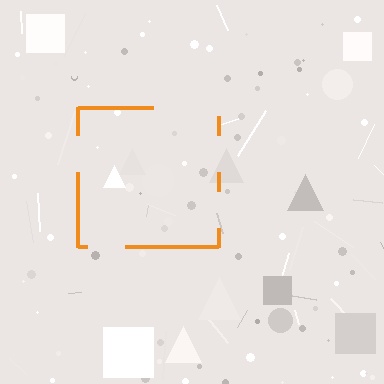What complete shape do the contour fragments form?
The contour fragments form a square.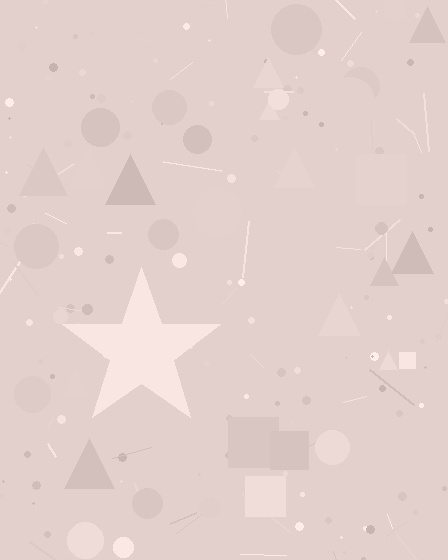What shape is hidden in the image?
A star is hidden in the image.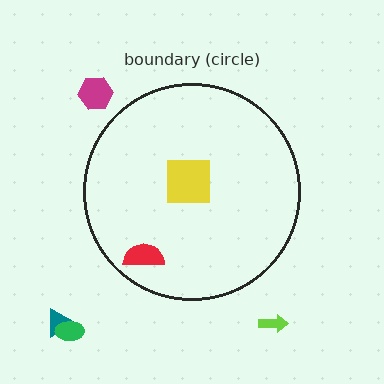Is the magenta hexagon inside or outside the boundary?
Outside.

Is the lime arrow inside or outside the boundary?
Outside.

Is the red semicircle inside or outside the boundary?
Inside.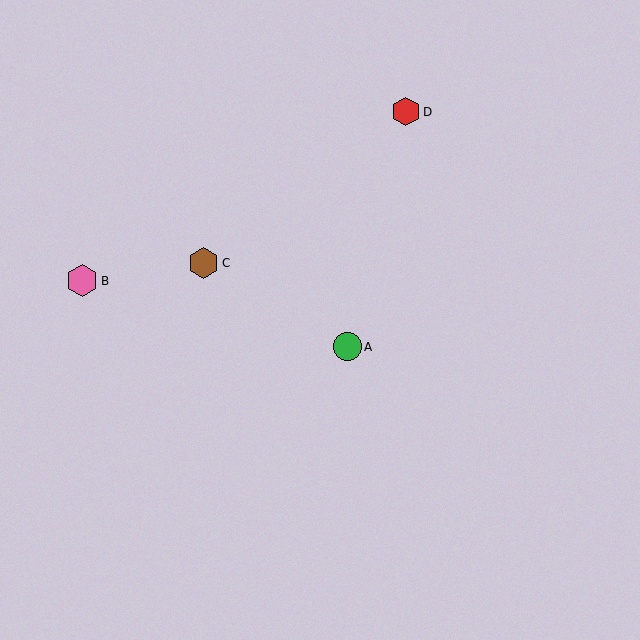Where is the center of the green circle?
The center of the green circle is at (347, 347).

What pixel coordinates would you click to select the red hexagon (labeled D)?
Click at (406, 112) to select the red hexagon D.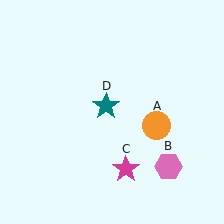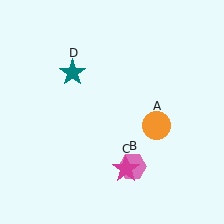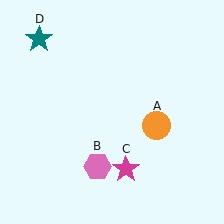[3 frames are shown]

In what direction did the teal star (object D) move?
The teal star (object D) moved up and to the left.